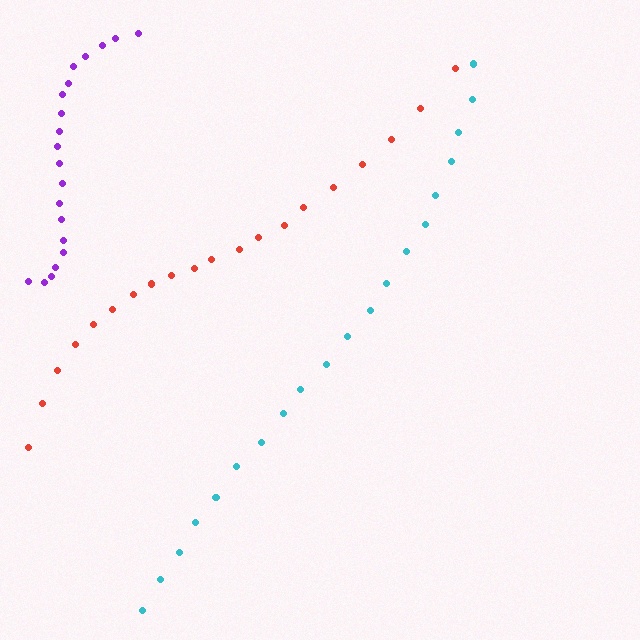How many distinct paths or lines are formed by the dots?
There are 3 distinct paths.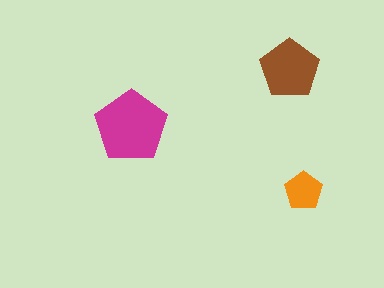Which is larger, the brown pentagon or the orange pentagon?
The brown one.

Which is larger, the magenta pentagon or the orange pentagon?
The magenta one.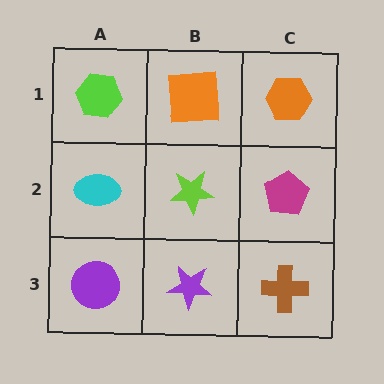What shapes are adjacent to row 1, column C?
A magenta pentagon (row 2, column C), an orange square (row 1, column B).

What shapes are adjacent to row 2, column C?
An orange hexagon (row 1, column C), a brown cross (row 3, column C), a lime star (row 2, column B).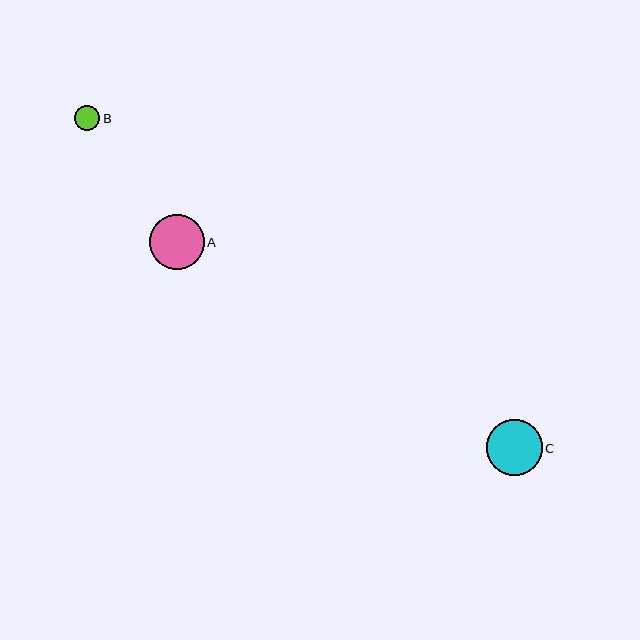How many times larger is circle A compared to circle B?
Circle A is approximately 2.2 times the size of circle B.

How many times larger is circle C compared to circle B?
Circle C is approximately 2.2 times the size of circle B.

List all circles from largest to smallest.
From largest to smallest: C, A, B.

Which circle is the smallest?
Circle B is the smallest with a size of approximately 25 pixels.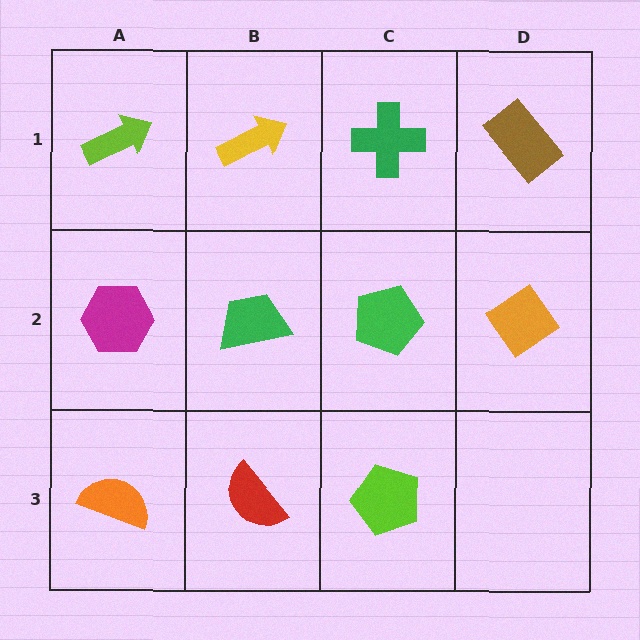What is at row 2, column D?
An orange diamond.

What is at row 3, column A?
An orange semicircle.